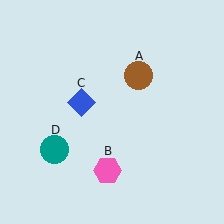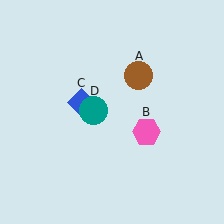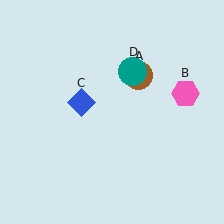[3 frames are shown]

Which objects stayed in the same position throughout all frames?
Brown circle (object A) and blue diamond (object C) remained stationary.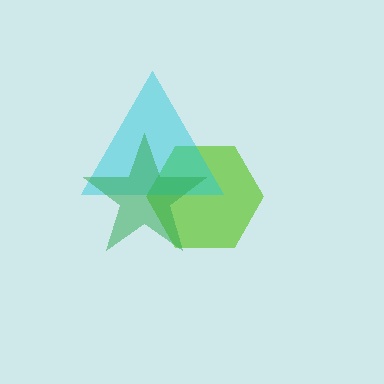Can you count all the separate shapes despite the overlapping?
Yes, there are 3 separate shapes.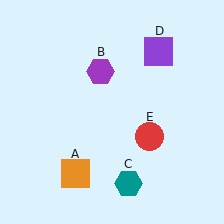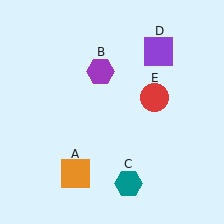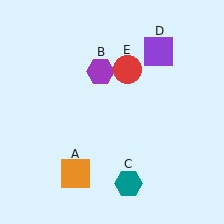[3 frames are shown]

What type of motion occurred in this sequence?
The red circle (object E) rotated counterclockwise around the center of the scene.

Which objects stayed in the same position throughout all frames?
Orange square (object A) and purple hexagon (object B) and teal hexagon (object C) and purple square (object D) remained stationary.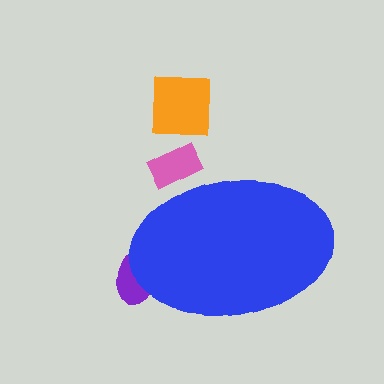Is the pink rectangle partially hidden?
Yes, the pink rectangle is partially hidden behind the blue ellipse.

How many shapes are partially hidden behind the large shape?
2 shapes are partially hidden.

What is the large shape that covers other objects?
A blue ellipse.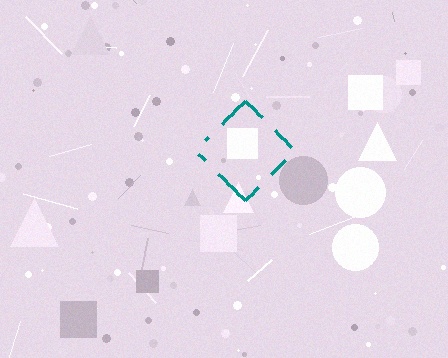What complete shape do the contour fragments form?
The contour fragments form a diamond.